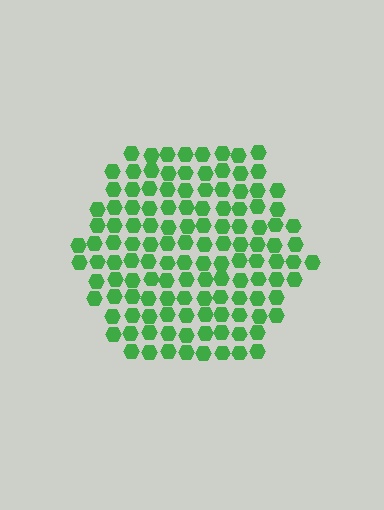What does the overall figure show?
The overall figure shows a hexagon.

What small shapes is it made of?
It is made of small hexagons.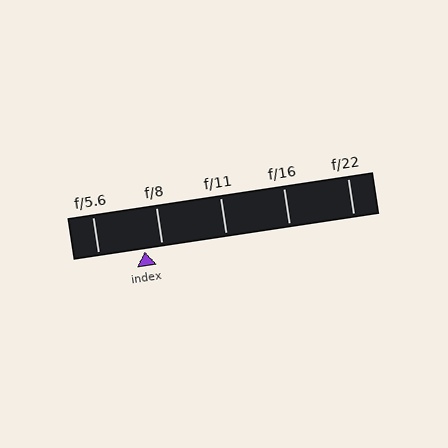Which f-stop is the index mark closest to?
The index mark is closest to f/8.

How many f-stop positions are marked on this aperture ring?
There are 5 f-stop positions marked.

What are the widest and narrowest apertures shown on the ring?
The widest aperture shown is f/5.6 and the narrowest is f/22.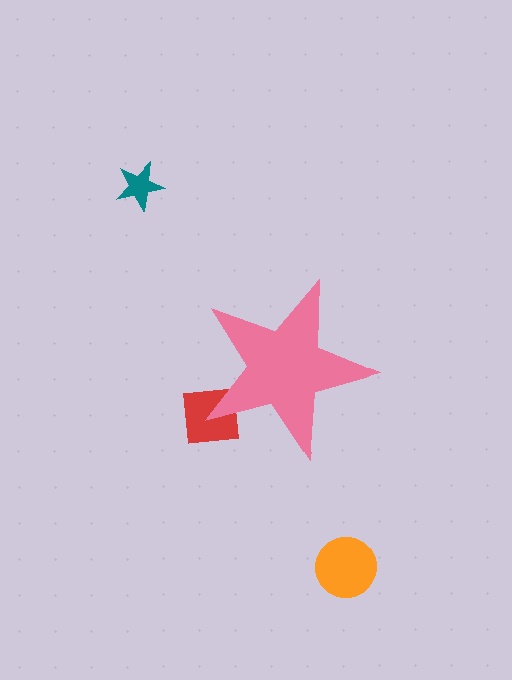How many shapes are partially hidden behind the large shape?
1 shape is partially hidden.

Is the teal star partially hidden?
No, the teal star is fully visible.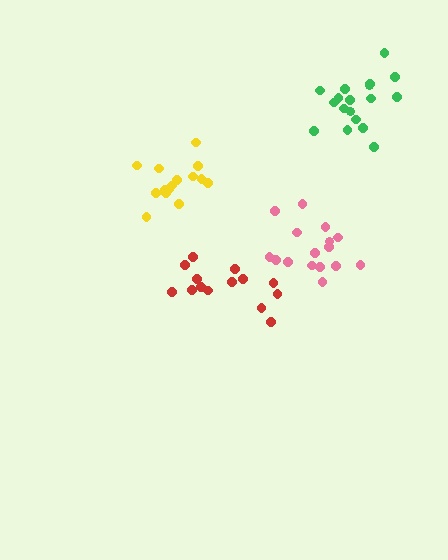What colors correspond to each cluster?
The clusters are colored: red, pink, green, yellow.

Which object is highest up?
The green cluster is topmost.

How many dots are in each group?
Group 1: 14 dots, Group 2: 16 dots, Group 3: 18 dots, Group 4: 15 dots (63 total).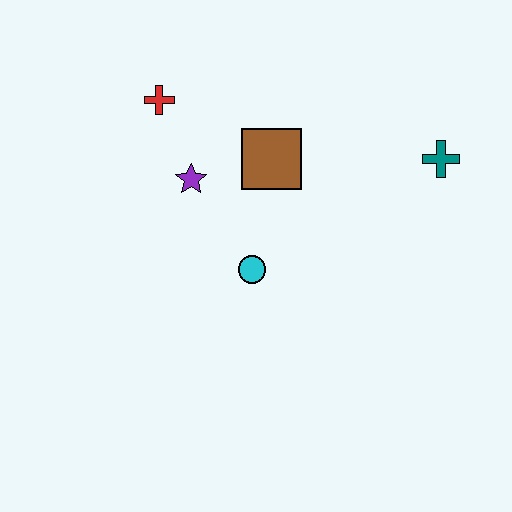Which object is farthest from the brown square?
The teal cross is farthest from the brown square.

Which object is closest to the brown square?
The purple star is closest to the brown square.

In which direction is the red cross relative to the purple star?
The red cross is above the purple star.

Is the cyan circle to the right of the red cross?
Yes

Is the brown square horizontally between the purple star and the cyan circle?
No